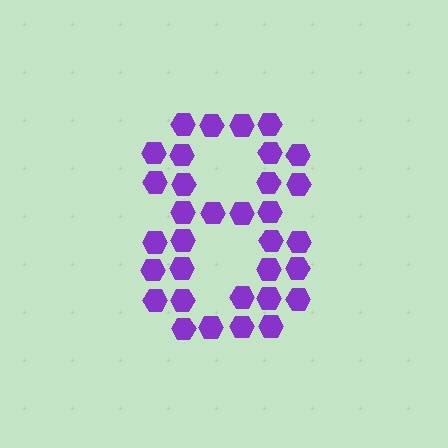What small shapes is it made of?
It is made of small hexagons.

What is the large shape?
The large shape is the digit 8.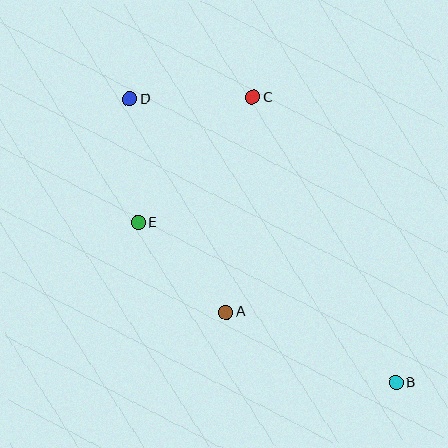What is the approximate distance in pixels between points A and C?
The distance between A and C is approximately 217 pixels.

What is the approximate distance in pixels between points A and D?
The distance between A and D is approximately 234 pixels.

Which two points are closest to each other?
Points C and D are closest to each other.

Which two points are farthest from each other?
Points B and D are farthest from each other.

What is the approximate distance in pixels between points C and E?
The distance between C and E is approximately 170 pixels.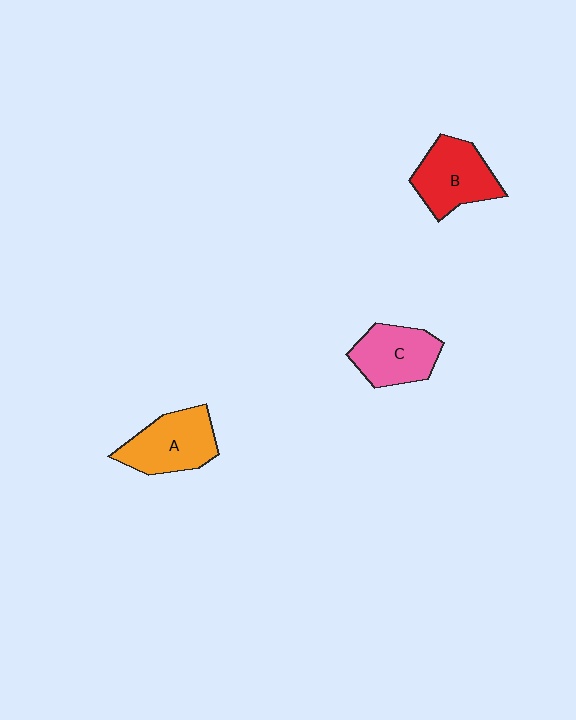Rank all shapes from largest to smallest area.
From largest to smallest: A (orange), B (red), C (pink).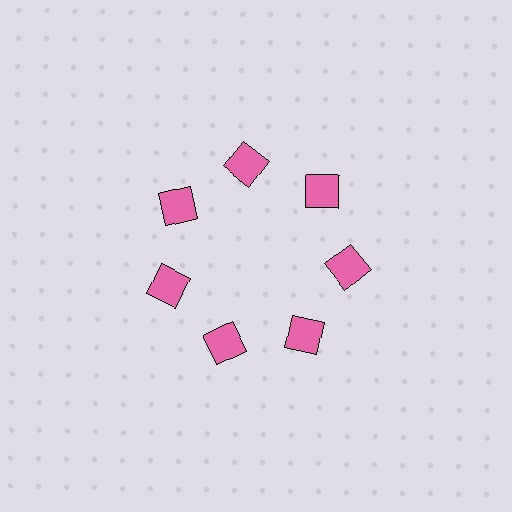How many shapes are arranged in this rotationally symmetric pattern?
There are 7 shapes, arranged in 7 groups of 1.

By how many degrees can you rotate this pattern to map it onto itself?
The pattern maps onto itself every 51 degrees of rotation.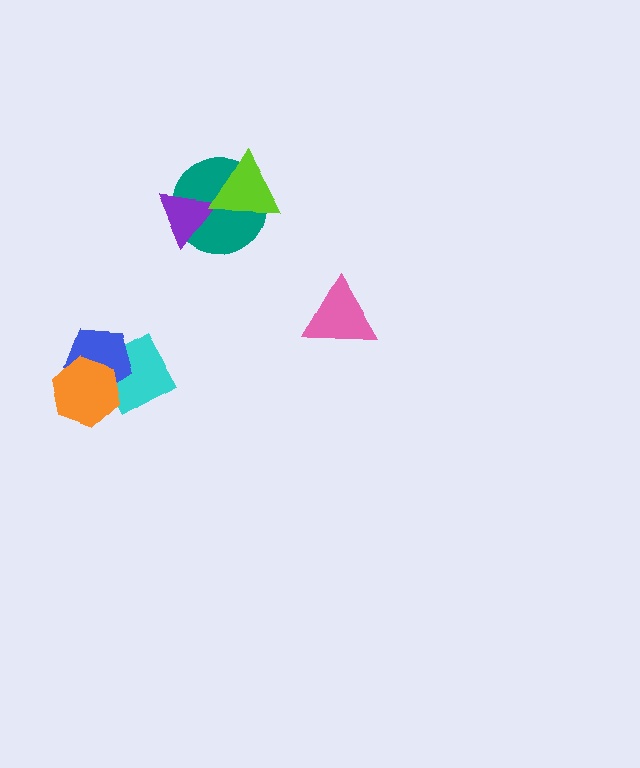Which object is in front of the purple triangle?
The lime triangle is in front of the purple triangle.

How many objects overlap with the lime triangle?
2 objects overlap with the lime triangle.